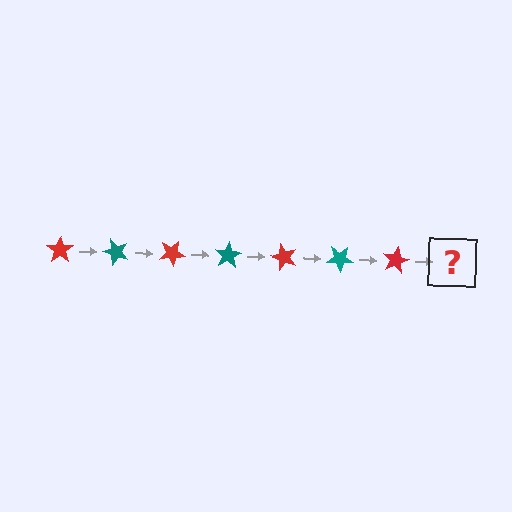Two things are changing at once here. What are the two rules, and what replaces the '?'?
The two rules are that it rotates 50 degrees each step and the color cycles through red and teal. The '?' should be a teal star, rotated 350 degrees from the start.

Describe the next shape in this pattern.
It should be a teal star, rotated 350 degrees from the start.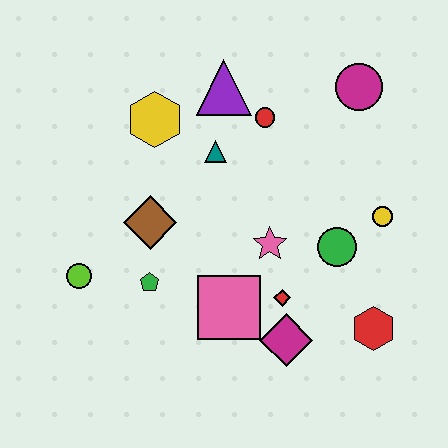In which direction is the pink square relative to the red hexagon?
The pink square is to the left of the red hexagon.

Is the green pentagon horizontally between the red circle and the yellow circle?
No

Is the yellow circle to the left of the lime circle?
No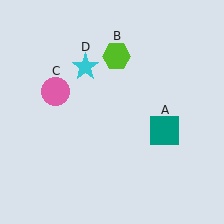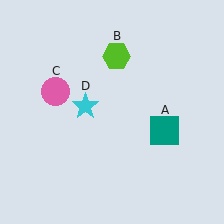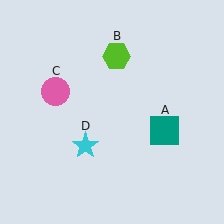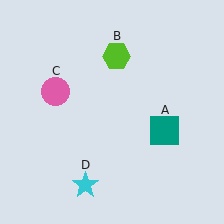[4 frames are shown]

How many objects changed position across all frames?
1 object changed position: cyan star (object D).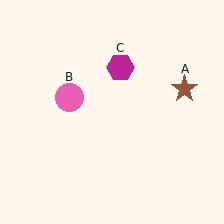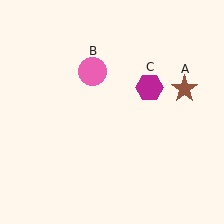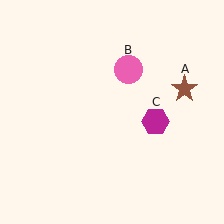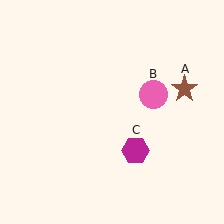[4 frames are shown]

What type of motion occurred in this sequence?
The pink circle (object B), magenta hexagon (object C) rotated clockwise around the center of the scene.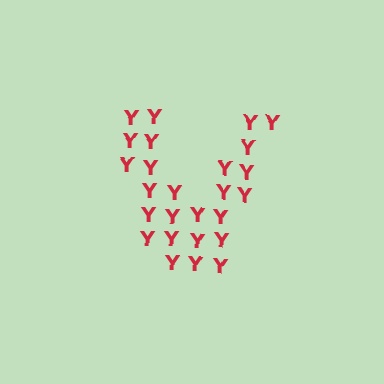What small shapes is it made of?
It is made of small letter Y's.